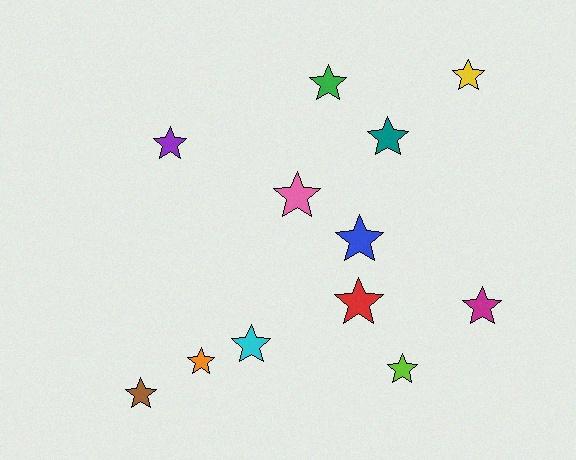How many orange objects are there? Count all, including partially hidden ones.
There is 1 orange object.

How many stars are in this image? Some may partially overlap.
There are 12 stars.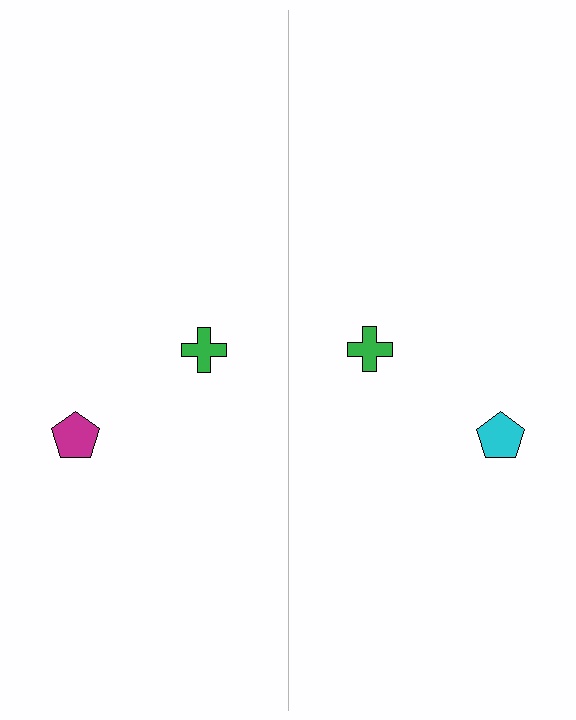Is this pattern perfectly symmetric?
No, the pattern is not perfectly symmetric. The cyan pentagon on the right side breaks the symmetry — its mirror counterpart is magenta.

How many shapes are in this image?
There are 4 shapes in this image.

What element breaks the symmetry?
The cyan pentagon on the right side breaks the symmetry — its mirror counterpart is magenta.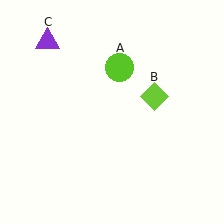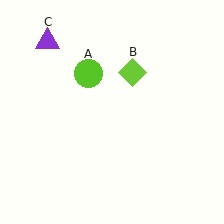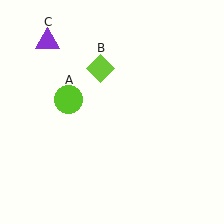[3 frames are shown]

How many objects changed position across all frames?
2 objects changed position: lime circle (object A), lime diamond (object B).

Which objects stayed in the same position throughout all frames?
Purple triangle (object C) remained stationary.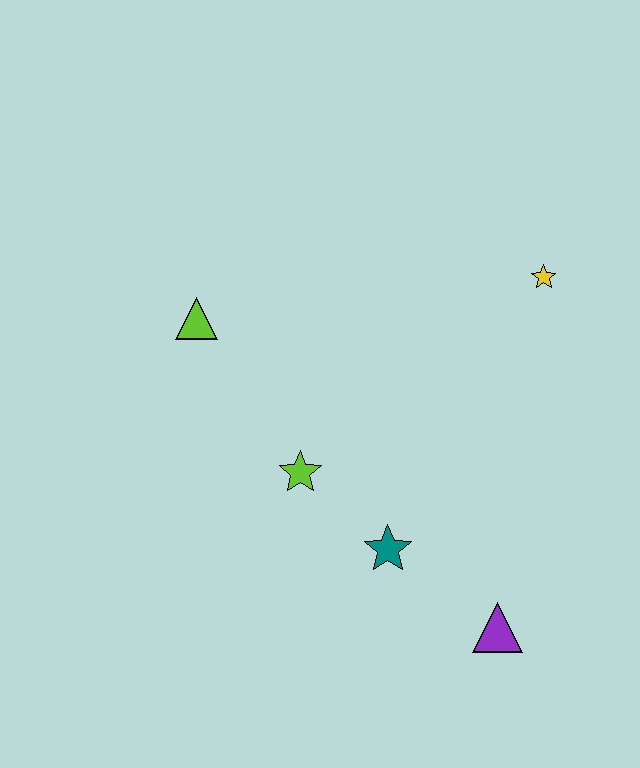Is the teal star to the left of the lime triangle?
No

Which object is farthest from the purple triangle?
The lime triangle is farthest from the purple triangle.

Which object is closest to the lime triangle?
The lime star is closest to the lime triangle.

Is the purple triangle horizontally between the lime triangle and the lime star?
No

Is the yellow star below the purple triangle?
No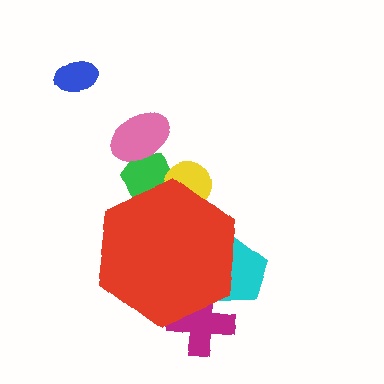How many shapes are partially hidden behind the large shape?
4 shapes are partially hidden.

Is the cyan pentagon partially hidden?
Yes, the cyan pentagon is partially hidden behind the red hexagon.